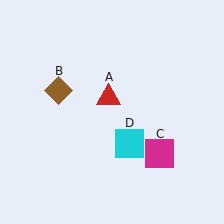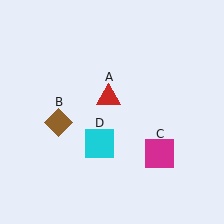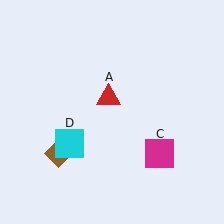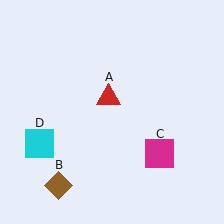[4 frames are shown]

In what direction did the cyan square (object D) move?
The cyan square (object D) moved left.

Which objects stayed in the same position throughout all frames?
Red triangle (object A) and magenta square (object C) remained stationary.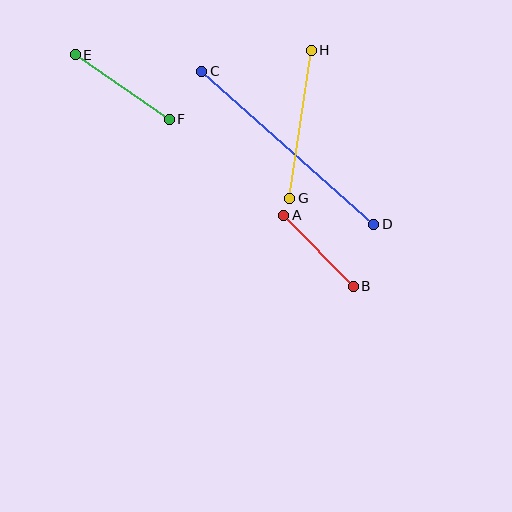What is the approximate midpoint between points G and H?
The midpoint is at approximately (300, 124) pixels.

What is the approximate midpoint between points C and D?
The midpoint is at approximately (288, 148) pixels.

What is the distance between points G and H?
The distance is approximately 149 pixels.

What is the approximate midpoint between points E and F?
The midpoint is at approximately (122, 87) pixels.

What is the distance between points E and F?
The distance is approximately 114 pixels.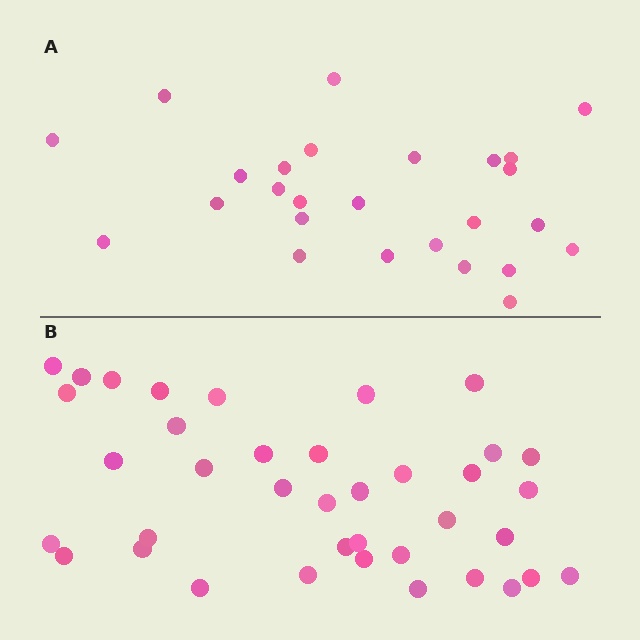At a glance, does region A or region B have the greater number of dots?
Region B (the bottom region) has more dots.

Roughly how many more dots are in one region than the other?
Region B has roughly 12 or so more dots than region A.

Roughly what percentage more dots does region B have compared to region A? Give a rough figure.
About 45% more.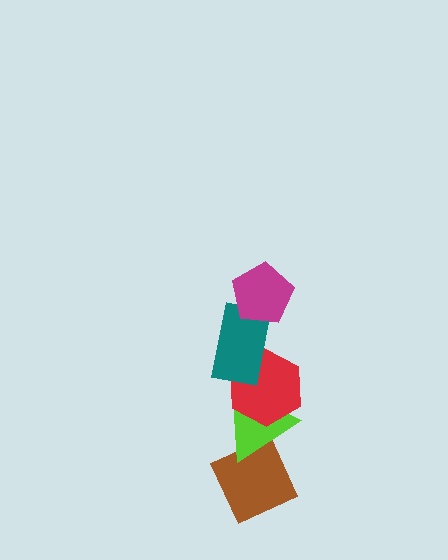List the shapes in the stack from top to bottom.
From top to bottom: the magenta pentagon, the teal rectangle, the red hexagon, the lime triangle, the brown diamond.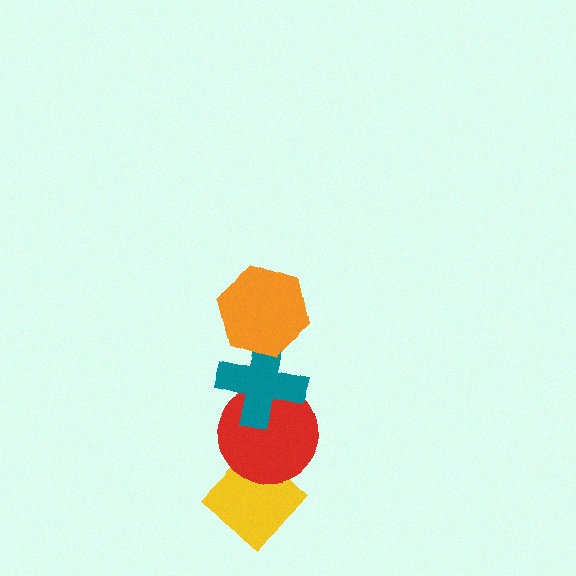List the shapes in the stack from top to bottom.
From top to bottom: the orange hexagon, the teal cross, the red circle, the yellow diamond.